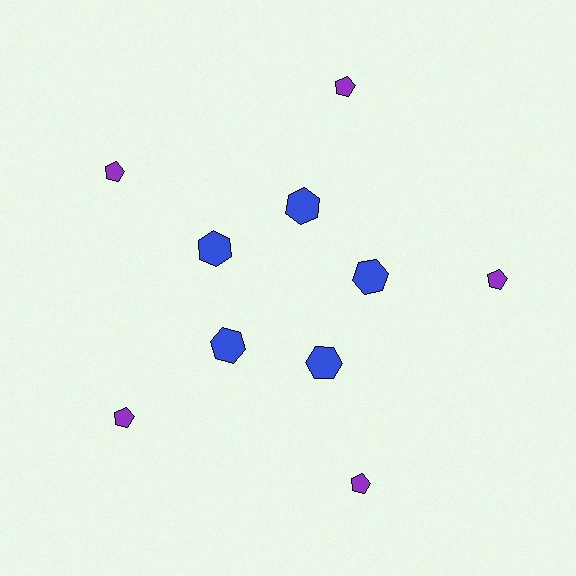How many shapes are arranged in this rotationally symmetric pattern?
There are 10 shapes, arranged in 5 groups of 2.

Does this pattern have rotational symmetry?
Yes, this pattern has 5-fold rotational symmetry. It looks the same after rotating 72 degrees around the center.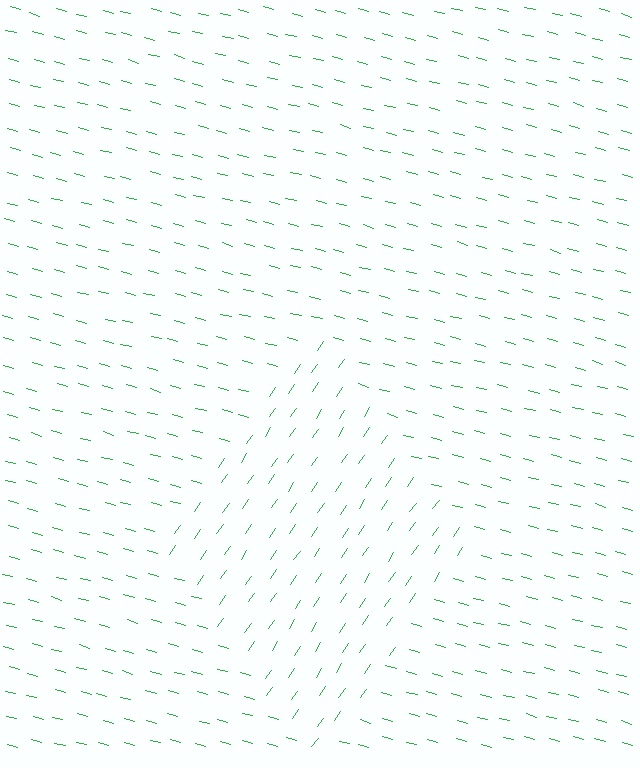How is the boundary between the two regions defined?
The boundary is defined purely by a change in line orientation (approximately 71 degrees difference). All lines are the same color and thickness.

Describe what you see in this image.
The image is filled with small green line segments. A diamond region in the image has lines oriented differently from the surrounding lines, creating a visible texture boundary.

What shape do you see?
I see a diamond.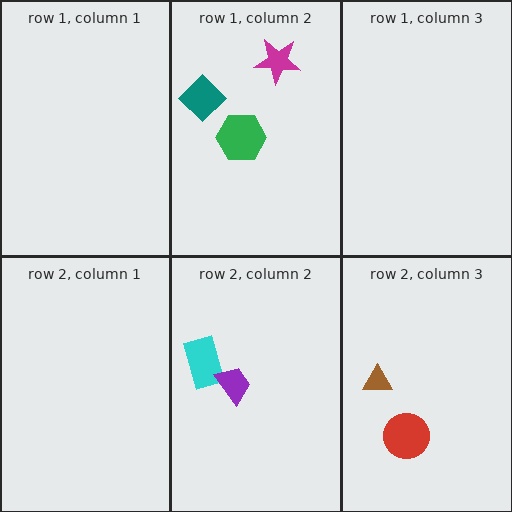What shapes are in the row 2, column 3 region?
The brown triangle, the red circle.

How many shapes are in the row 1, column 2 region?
3.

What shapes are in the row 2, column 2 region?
The cyan rectangle, the purple trapezoid.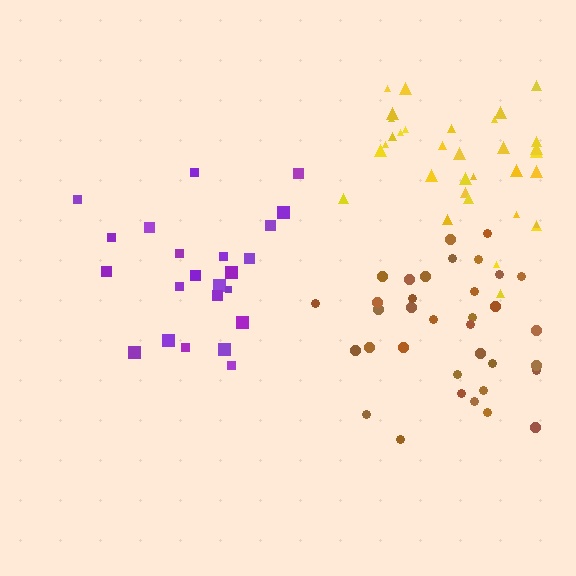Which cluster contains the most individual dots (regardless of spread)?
Brown (35).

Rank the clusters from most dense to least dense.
yellow, brown, purple.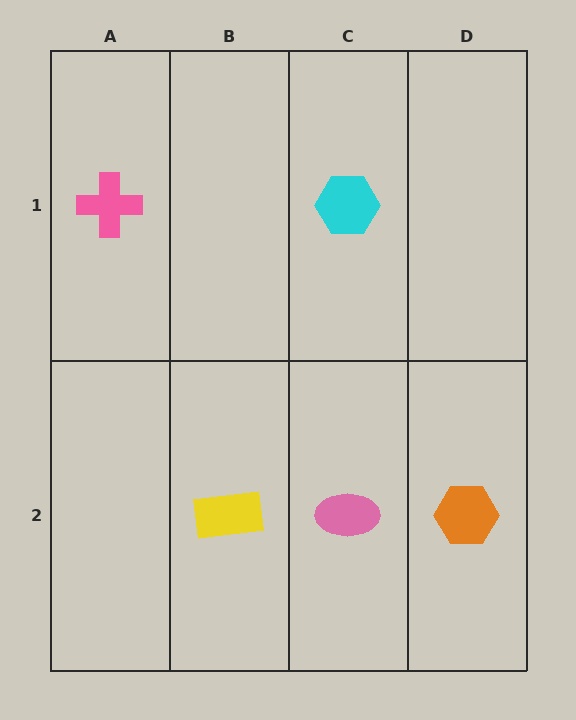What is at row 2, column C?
A pink ellipse.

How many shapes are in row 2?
3 shapes.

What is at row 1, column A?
A pink cross.